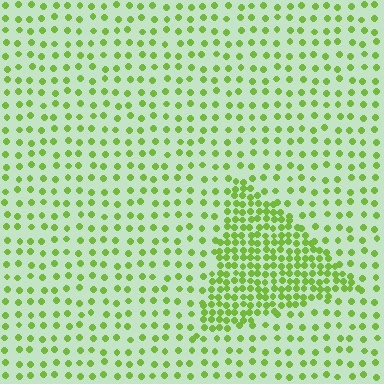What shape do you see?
I see a triangle.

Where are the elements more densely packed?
The elements are more densely packed inside the triangle boundary.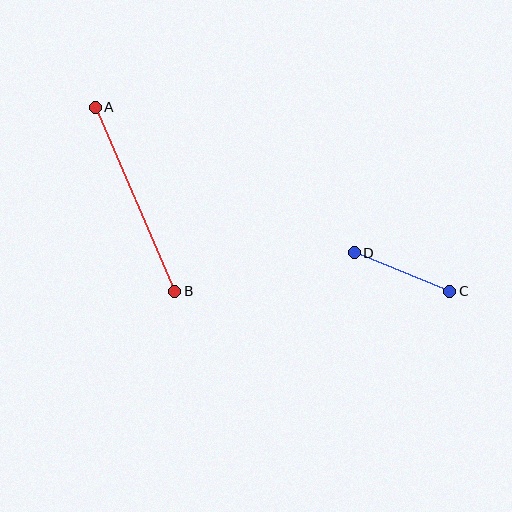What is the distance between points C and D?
The distance is approximately 103 pixels.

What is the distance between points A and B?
The distance is approximately 201 pixels.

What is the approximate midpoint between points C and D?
The midpoint is at approximately (402, 272) pixels.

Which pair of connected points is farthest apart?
Points A and B are farthest apart.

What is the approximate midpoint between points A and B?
The midpoint is at approximately (135, 199) pixels.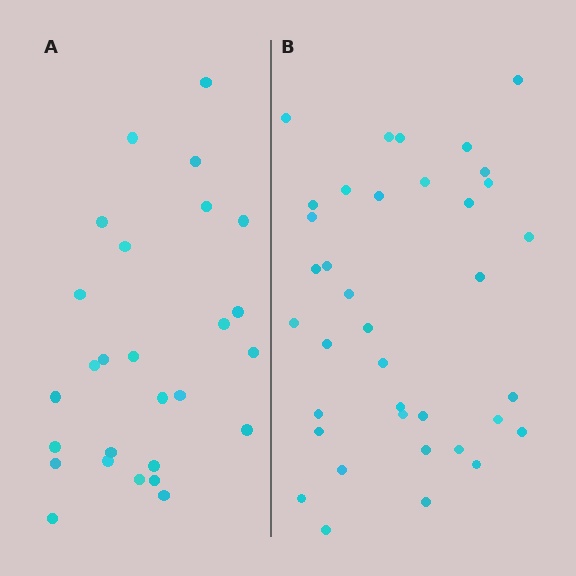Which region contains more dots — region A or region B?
Region B (the right region) has more dots.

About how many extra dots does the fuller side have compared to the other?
Region B has roughly 10 or so more dots than region A.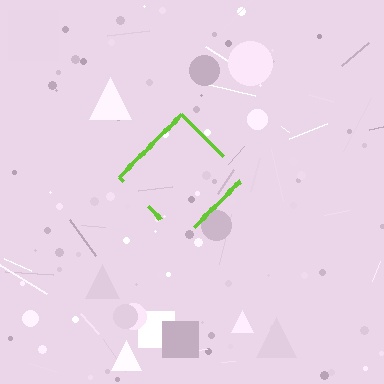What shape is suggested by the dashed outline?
The dashed outline suggests a diamond.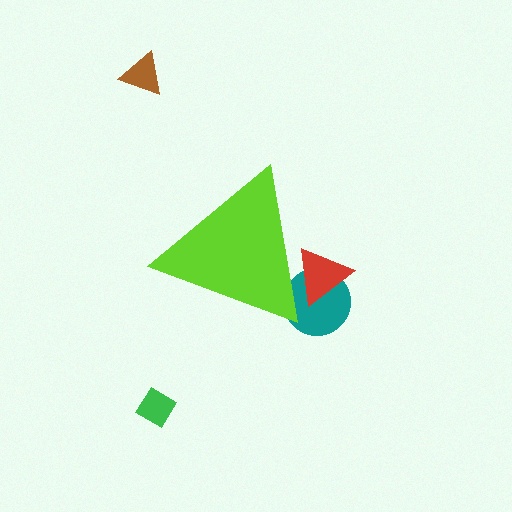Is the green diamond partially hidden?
No, the green diamond is fully visible.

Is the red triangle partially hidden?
Yes, the red triangle is partially hidden behind the lime triangle.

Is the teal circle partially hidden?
Yes, the teal circle is partially hidden behind the lime triangle.